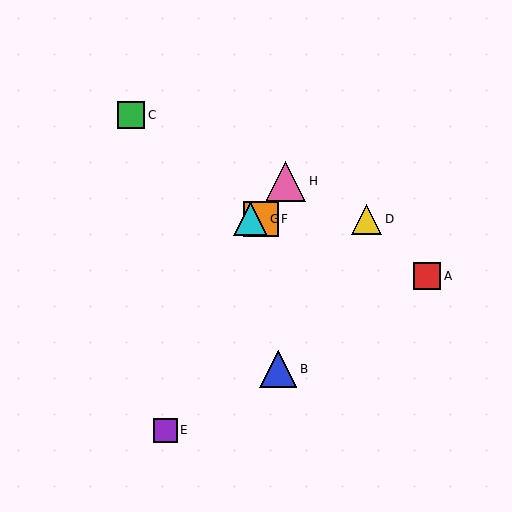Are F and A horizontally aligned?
No, F is at y≈219 and A is at y≈276.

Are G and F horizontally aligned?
Yes, both are at y≈219.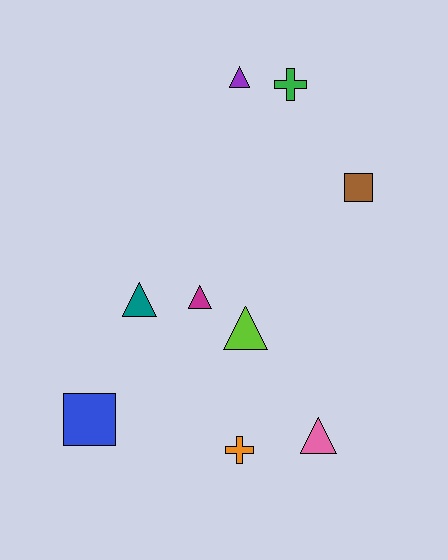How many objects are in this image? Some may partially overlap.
There are 9 objects.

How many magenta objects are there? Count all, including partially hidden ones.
There is 1 magenta object.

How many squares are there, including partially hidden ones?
There are 2 squares.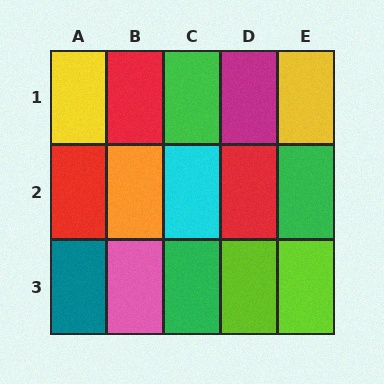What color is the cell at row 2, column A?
Red.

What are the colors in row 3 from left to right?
Teal, pink, green, lime, lime.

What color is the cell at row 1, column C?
Green.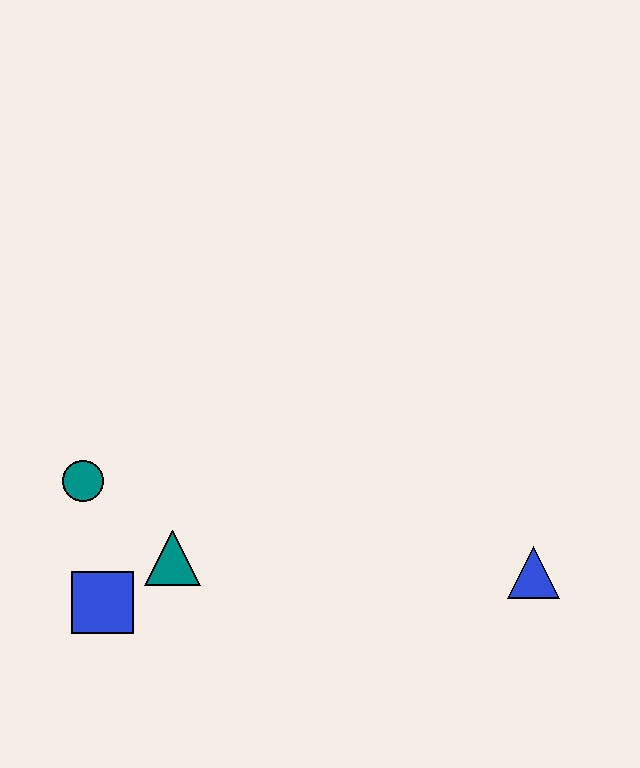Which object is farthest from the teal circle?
The blue triangle is farthest from the teal circle.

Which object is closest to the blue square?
The teal triangle is closest to the blue square.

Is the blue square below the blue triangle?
Yes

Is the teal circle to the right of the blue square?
No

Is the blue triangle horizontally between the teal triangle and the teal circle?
No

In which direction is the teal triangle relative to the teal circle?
The teal triangle is to the right of the teal circle.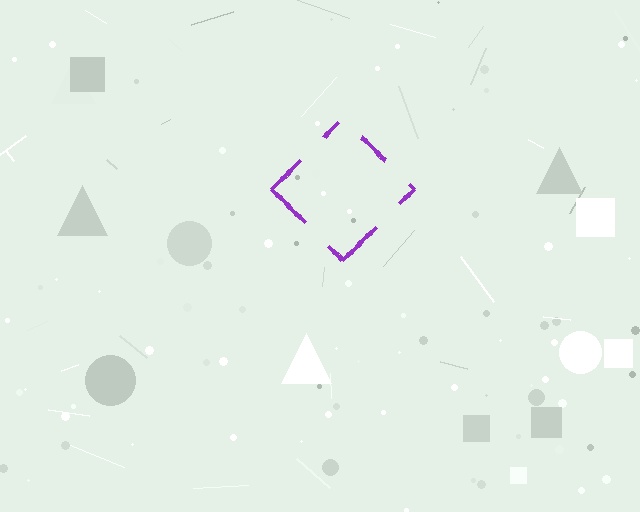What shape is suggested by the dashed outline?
The dashed outline suggests a diamond.